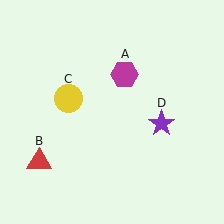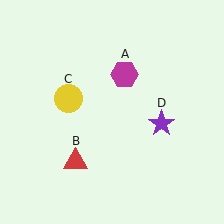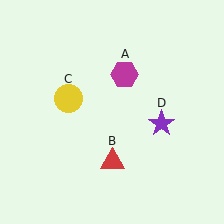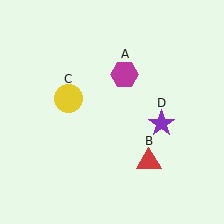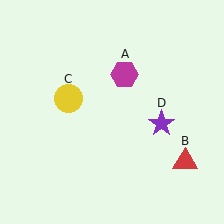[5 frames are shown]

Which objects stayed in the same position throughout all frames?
Magenta hexagon (object A) and yellow circle (object C) and purple star (object D) remained stationary.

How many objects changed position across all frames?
1 object changed position: red triangle (object B).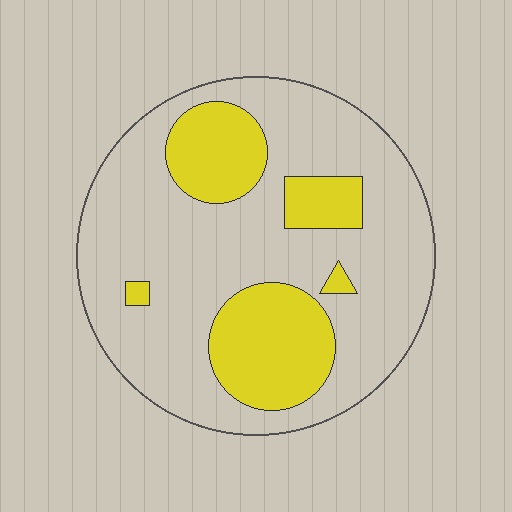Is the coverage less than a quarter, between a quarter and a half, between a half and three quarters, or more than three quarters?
Between a quarter and a half.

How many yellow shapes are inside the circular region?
5.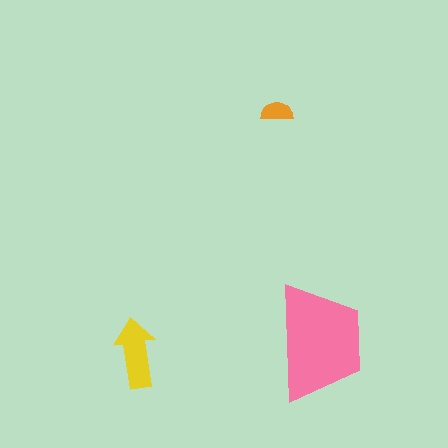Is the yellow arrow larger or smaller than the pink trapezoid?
Smaller.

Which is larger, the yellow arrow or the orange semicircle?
The yellow arrow.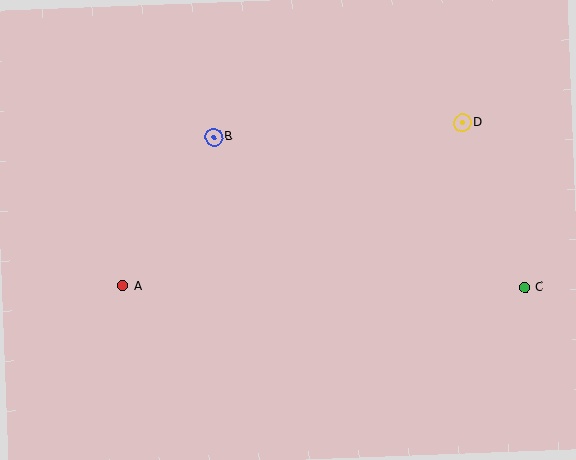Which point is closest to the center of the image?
Point B at (214, 137) is closest to the center.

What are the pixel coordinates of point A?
Point A is at (123, 286).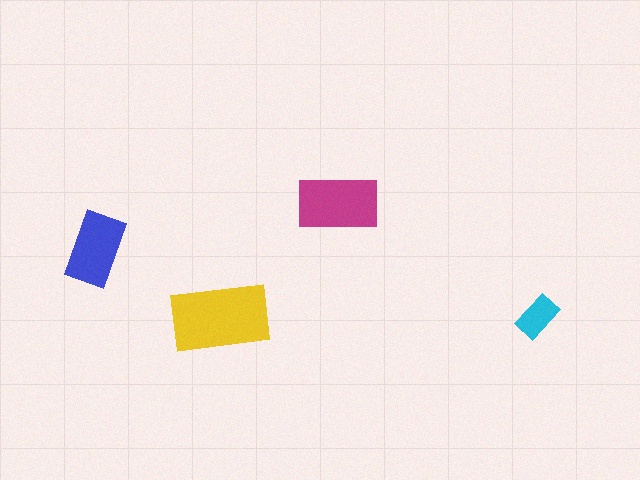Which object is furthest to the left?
The blue rectangle is leftmost.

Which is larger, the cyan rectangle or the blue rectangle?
The blue one.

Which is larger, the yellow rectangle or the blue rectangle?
The yellow one.